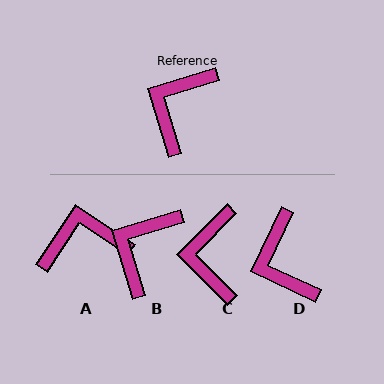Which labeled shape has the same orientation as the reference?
B.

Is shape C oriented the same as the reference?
No, it is off by about 28 degrees.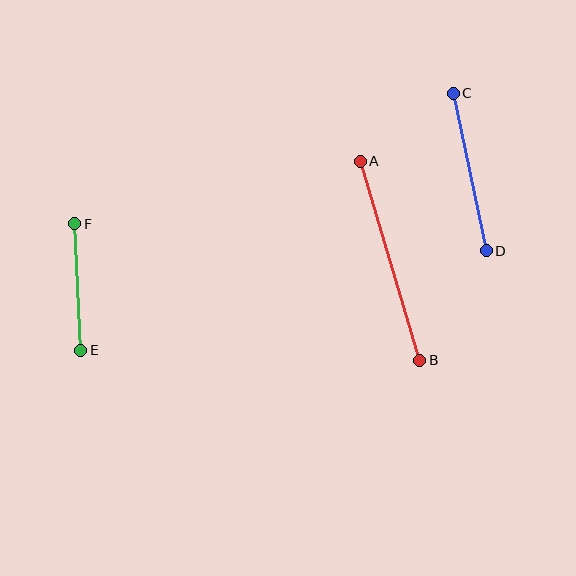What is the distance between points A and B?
The distance is approximately 207 pixels.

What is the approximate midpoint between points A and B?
The midpoint is at approximately (390, 261) pixels.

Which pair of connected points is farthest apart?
Points A and B are farthest apart.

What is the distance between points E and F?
The distance is approximately 127 pixels.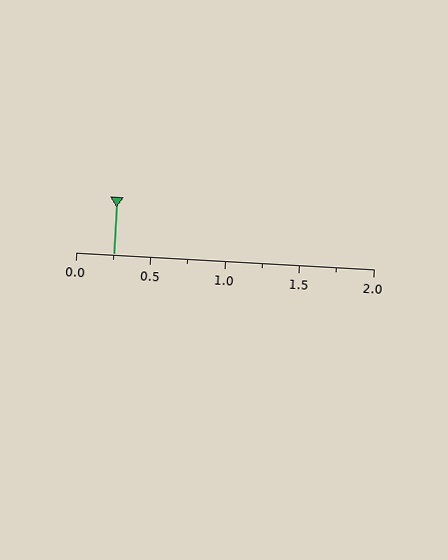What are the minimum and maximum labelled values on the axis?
The axis runs from 0.0 to 2.0.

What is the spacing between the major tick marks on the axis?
The major ticks are spaced 0.5 apart.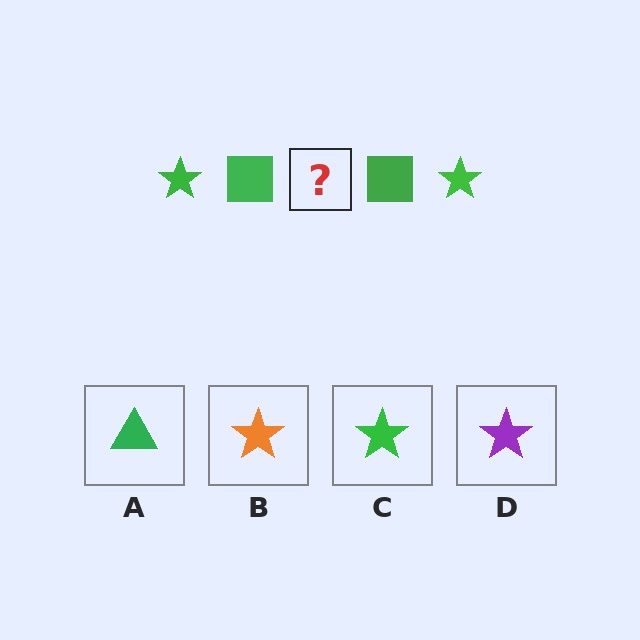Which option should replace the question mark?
Option C.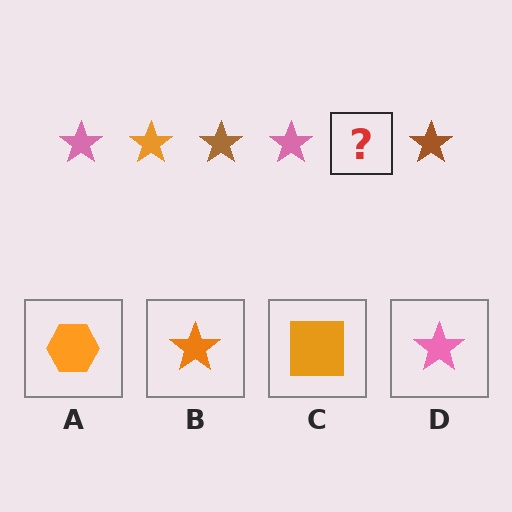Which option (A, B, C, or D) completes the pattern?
B.